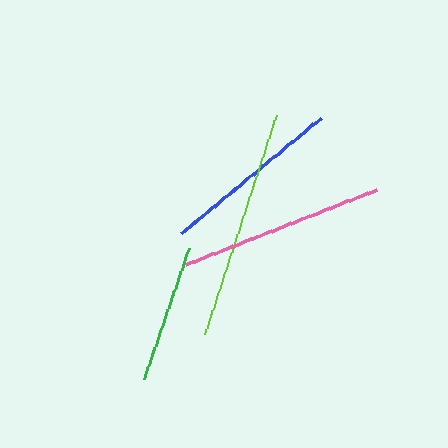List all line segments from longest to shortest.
From longest to shortest: lime, pink, blue, green.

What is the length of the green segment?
The green segment is approximately 138 pixels long.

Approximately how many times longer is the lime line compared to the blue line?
The lime line is approximately 1.3 times the length of the blue line.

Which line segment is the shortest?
The green line is the shortest at approximately 138 pixels.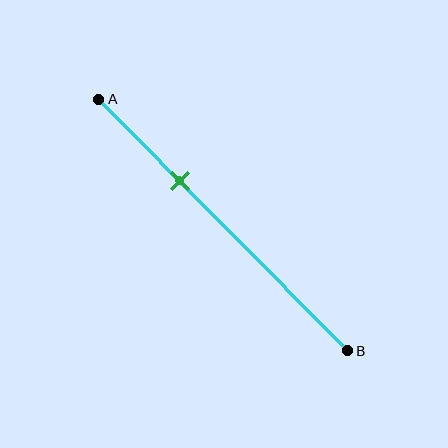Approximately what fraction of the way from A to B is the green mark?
The green mark is approximately 30% of the way from A to B.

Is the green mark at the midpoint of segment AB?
No, the mark is at about 30% from A, not at the 50% midpoint.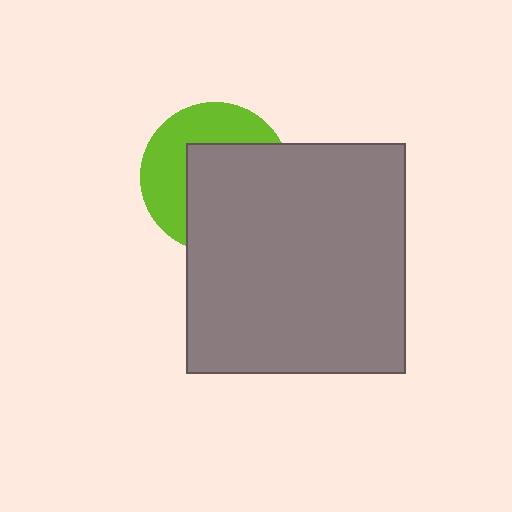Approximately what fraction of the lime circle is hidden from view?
Roughly 57% of the lime circle is hidden behind the gray rectangle.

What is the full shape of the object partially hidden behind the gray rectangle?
The partially hidden object is a lime circle.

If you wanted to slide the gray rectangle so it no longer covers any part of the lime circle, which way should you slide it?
Slide it toward the lower-right — that is the most direct way to separate the two shapes.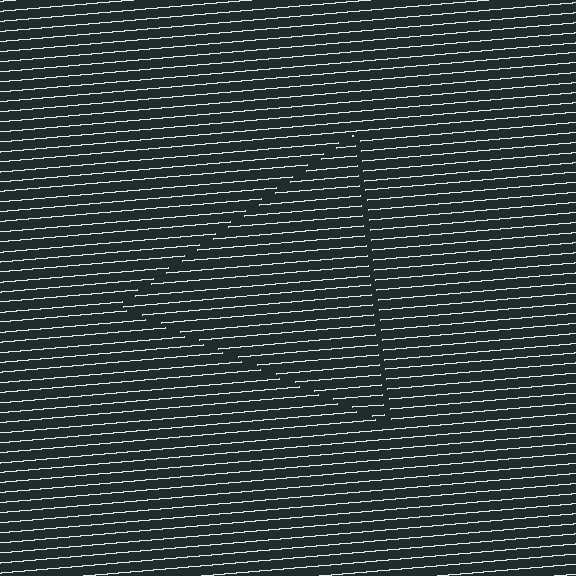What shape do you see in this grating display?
An illusory triangle. The interior of the shape contains the same grating, shifted by half a period — the contour is defined by the phase discontinuity where line-ends from the inner and outer gratings abut.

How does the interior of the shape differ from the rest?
The interior of the shape contains the same grating, shifted by half a period — the contour is defined by the phase discontinuity where line-ends from the inner and outer gratings abut.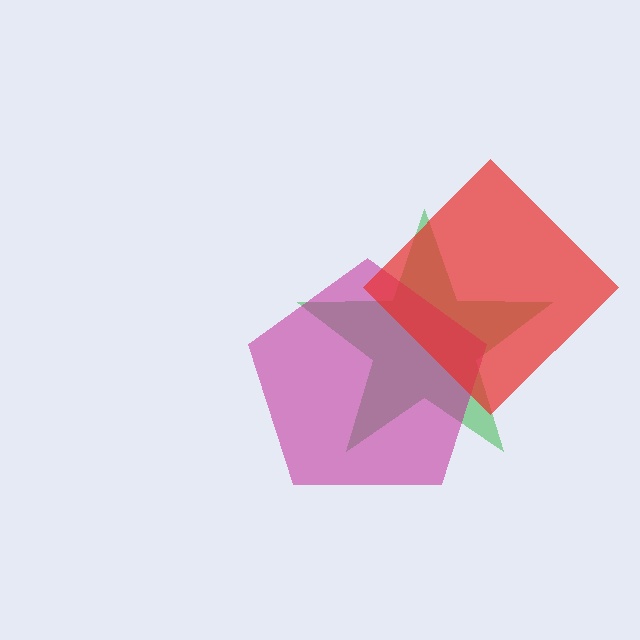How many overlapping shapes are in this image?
There are 3 overlapping shapes in the image.